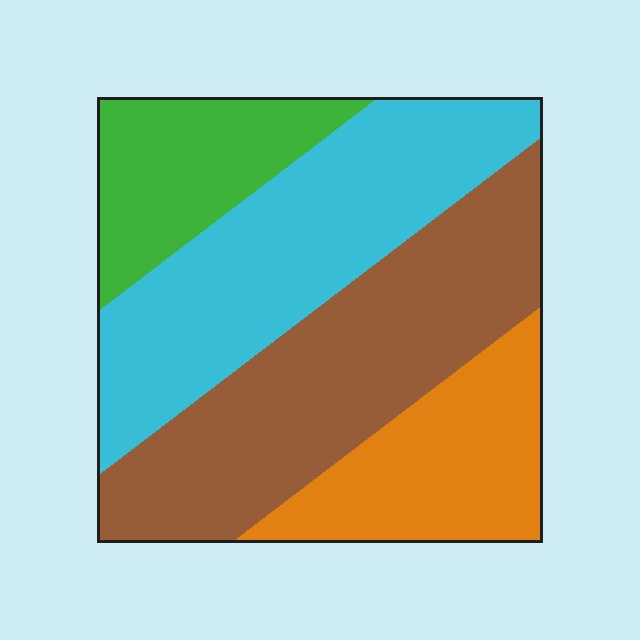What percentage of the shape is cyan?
Cyan covers roughly 30% of the shape.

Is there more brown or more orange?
Brown.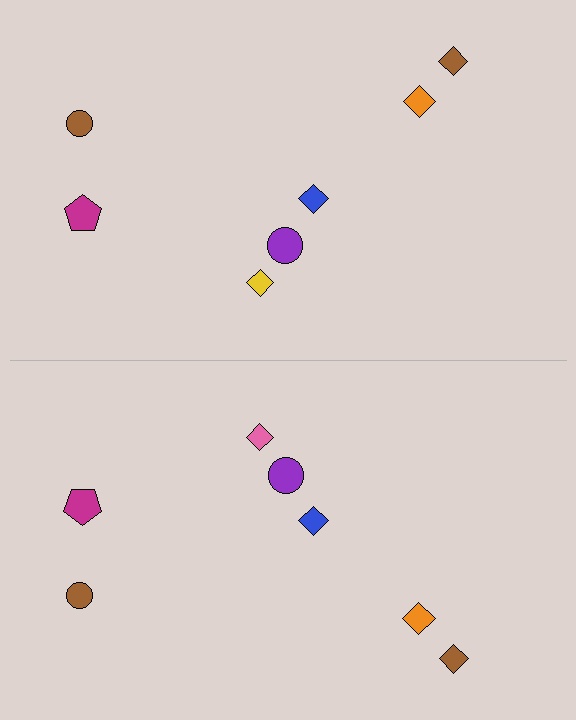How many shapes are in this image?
There are 14 shapes in this image.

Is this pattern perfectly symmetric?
No, the pattern is not perfectly symmetric. The pink diamond on the bottom side breaks the symmetry — its mirror counterpart is yellow.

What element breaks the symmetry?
The pink diamond on the bottom side breaks the symmetry — its mirror counterpart is yellow.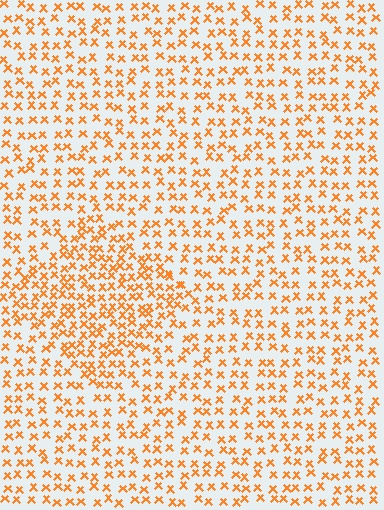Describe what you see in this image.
The image contains small orange elements arranged at two different densities. A diamond-shaped region is visible where the elements are more densely packed than the surrounding area.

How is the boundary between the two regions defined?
The boundary is defined by a change in element density (approximately 1.7x ratio). All elements are the same color, size, and shape.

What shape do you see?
I see a diamond.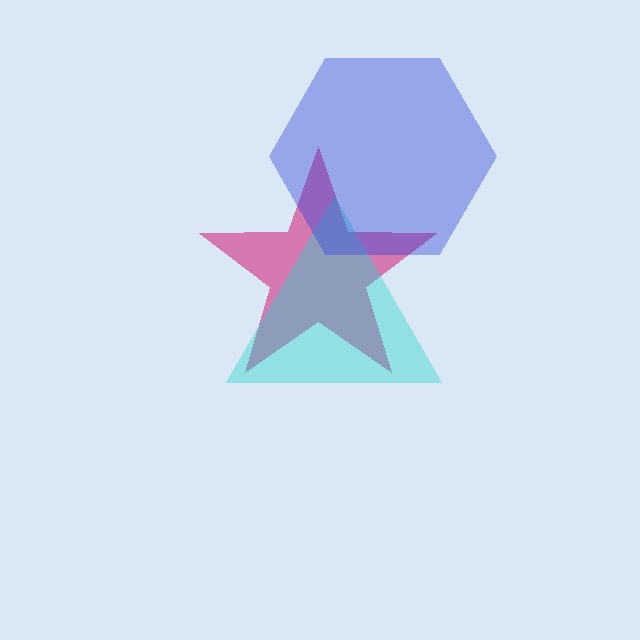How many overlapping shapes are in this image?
There are 3 overlapping shapes in the image.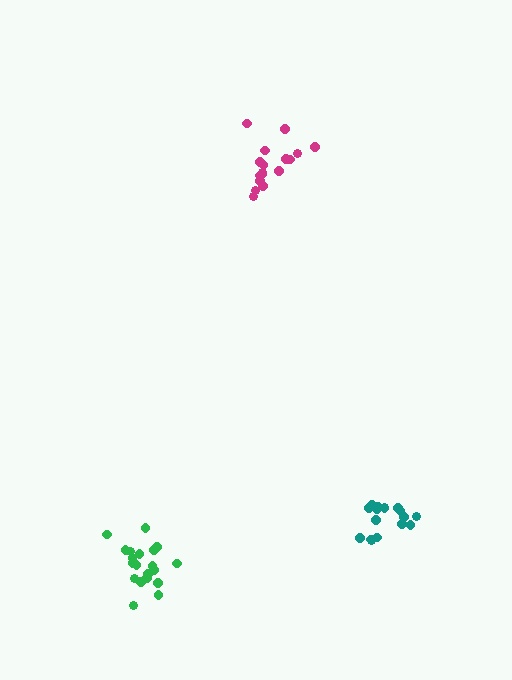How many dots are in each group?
Group 1: 20 dots, Group 2: 17 dots, Group 3: 17 dots (54 total).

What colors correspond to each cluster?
The clusters are colored: green, teal, magenta.